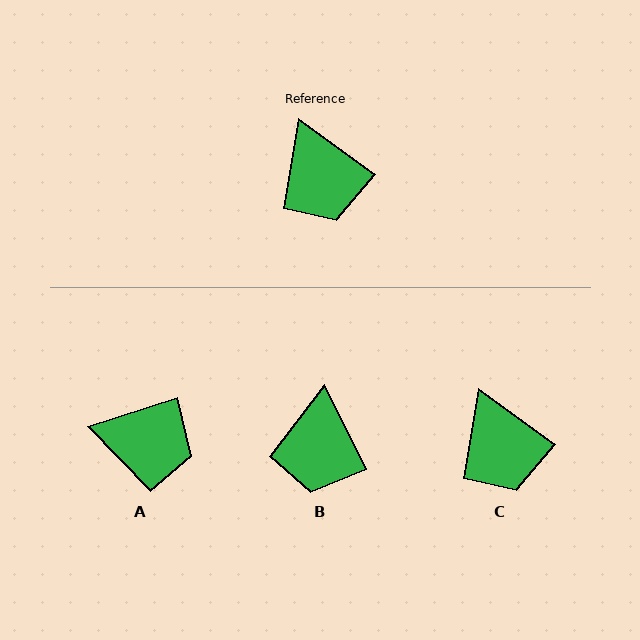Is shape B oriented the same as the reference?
No, it is off by about 28 degrees.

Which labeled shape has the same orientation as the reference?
C.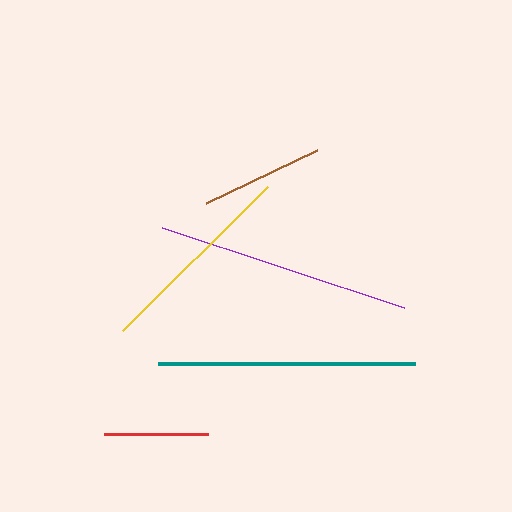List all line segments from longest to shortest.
From longest to shortest: teal, purple, yellow, brown, red.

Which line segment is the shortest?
The red line is the shortest at approximately 104 pixels.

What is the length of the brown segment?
The brown segment is approximately 122 pixels long.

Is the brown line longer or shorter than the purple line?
The purple line is longer than the brown line.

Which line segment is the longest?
The teal line is the longest at approximately 257 pixels.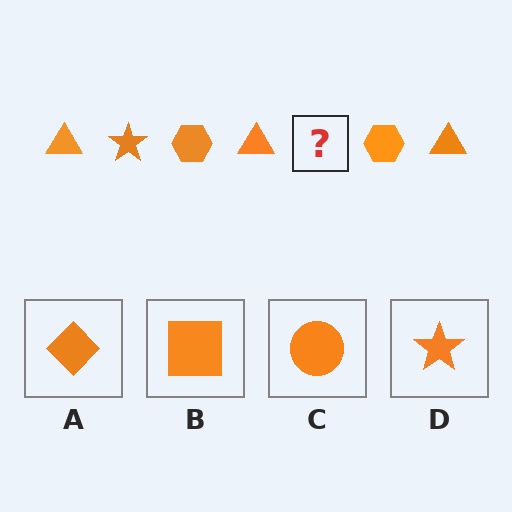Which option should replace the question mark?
Option D.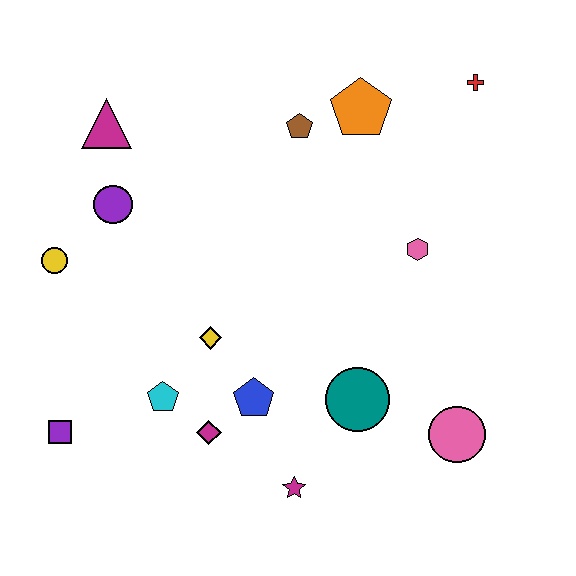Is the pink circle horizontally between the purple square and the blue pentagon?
No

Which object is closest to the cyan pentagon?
The magenta diamond is closest to the cyan pentagon.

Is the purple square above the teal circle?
No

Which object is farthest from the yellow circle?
The red cross is farthest from the yellow circle.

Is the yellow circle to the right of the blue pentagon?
No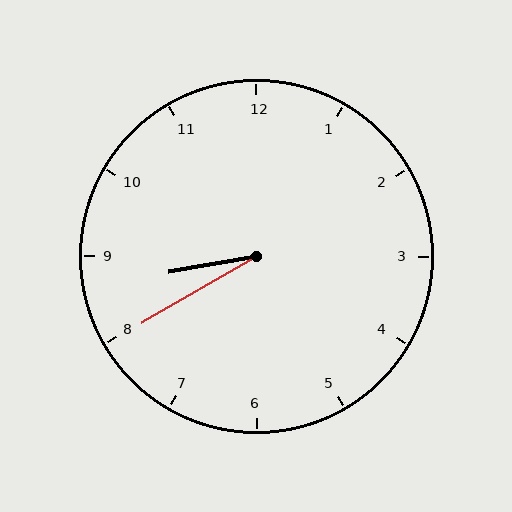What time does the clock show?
8:40.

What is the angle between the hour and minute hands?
Approximately 20 degrees.